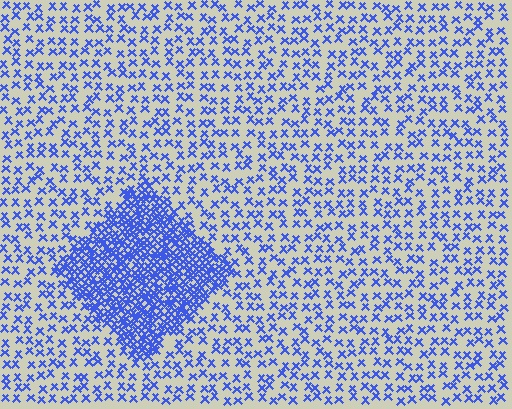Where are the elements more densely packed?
The elements are more densely packed inside the diamond boundary.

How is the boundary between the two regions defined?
The boundary is defined by a change in element density (approximately 3.1x ratio). All elements are the same color, size, and shape.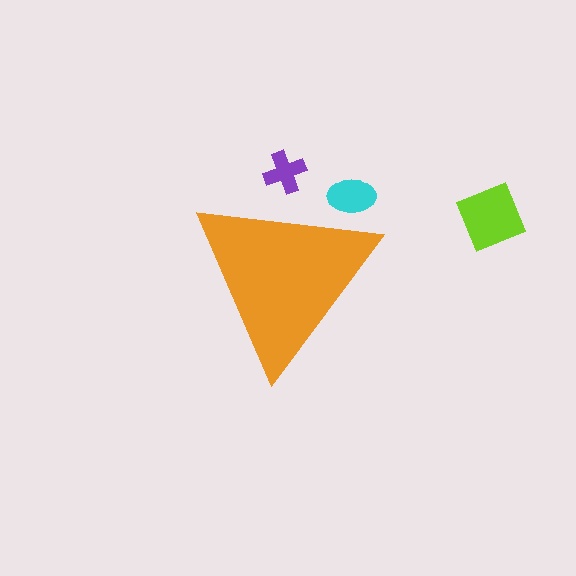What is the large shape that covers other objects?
An orange triangle.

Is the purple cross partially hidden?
Yes, the purple cross is partially hidden behind the orange triangle.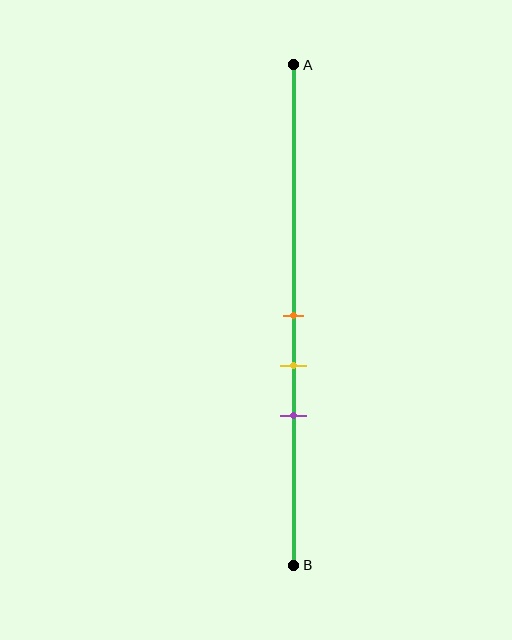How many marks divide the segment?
There are 3 marks dividing the segment.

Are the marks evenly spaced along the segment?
Yes, the marks are approximately evenly spaced.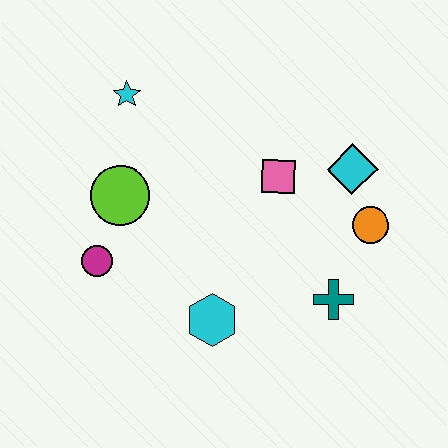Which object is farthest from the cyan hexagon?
The cyan star is farthest from the cyan hexagon.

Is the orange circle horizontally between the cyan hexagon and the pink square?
No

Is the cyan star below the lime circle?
No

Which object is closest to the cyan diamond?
The orange circle is closest to the cyan diamond.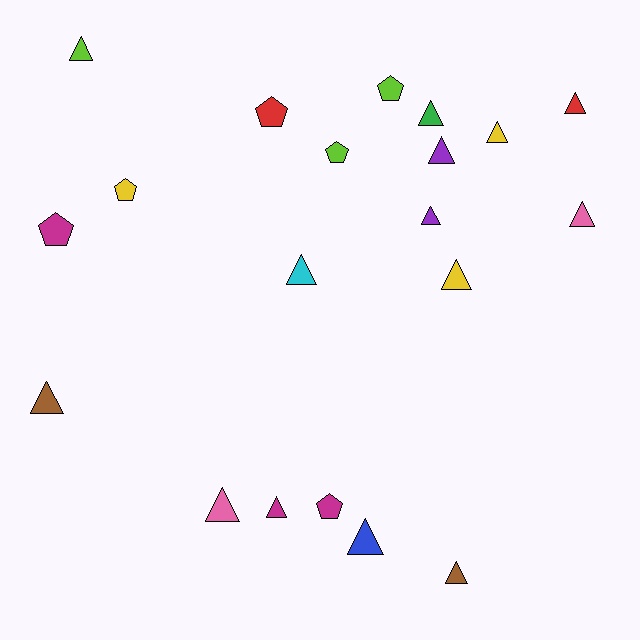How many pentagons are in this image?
There are 6 pentagons.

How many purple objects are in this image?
There are 2 purple objects.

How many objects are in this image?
There are 20 objects.